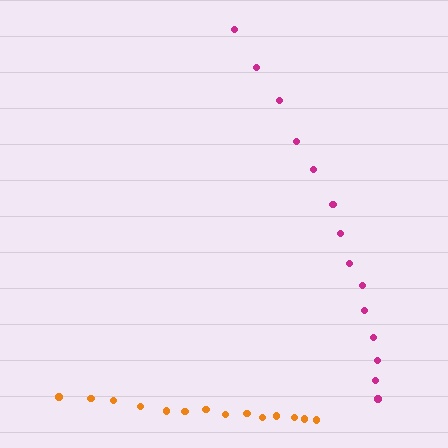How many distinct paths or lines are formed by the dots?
There are 2 distinct paths.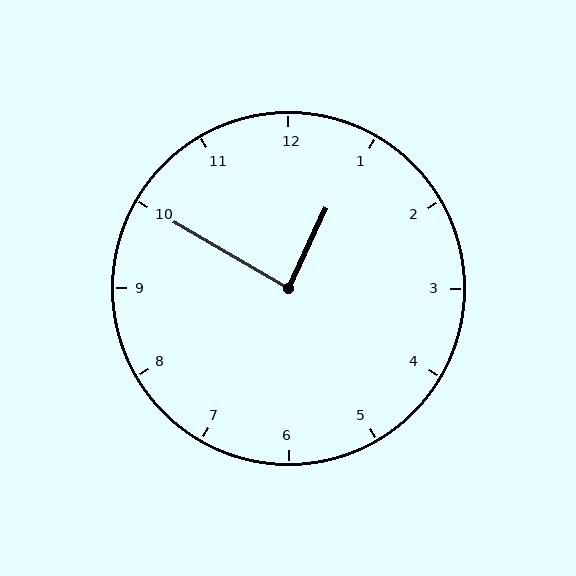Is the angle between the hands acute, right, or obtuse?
It is right.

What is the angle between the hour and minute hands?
Approximately 85 degrees.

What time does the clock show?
12:50.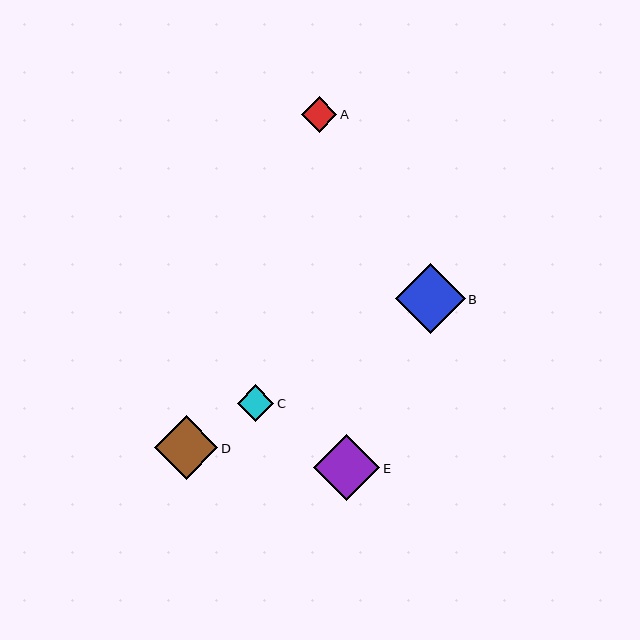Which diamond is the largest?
Diamond B is the largest with a size of approximately 70 pixels.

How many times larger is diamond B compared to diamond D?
Diamond B is approximately 1.1 times the size of diamond D.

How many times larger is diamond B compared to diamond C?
Diamond B is approximately 1.9 times the size of diamond C.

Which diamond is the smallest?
Diamond A is the smallest with a size of approximately 35 pixels.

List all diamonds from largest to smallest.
From largest to smallest: B, E, D, C, A.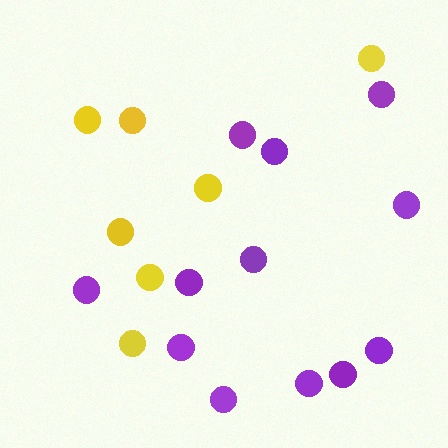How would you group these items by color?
There are 2 groups: one group of purple circles (12) and one group of yellow circles (7).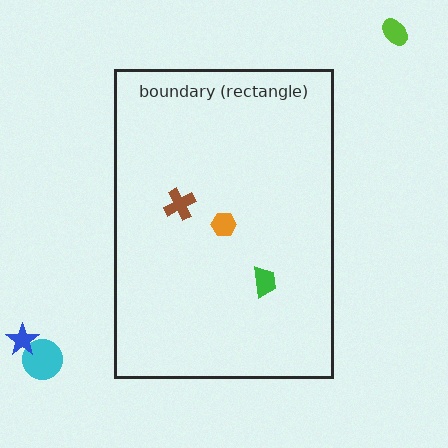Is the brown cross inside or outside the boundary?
Inside.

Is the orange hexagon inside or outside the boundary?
Inside.